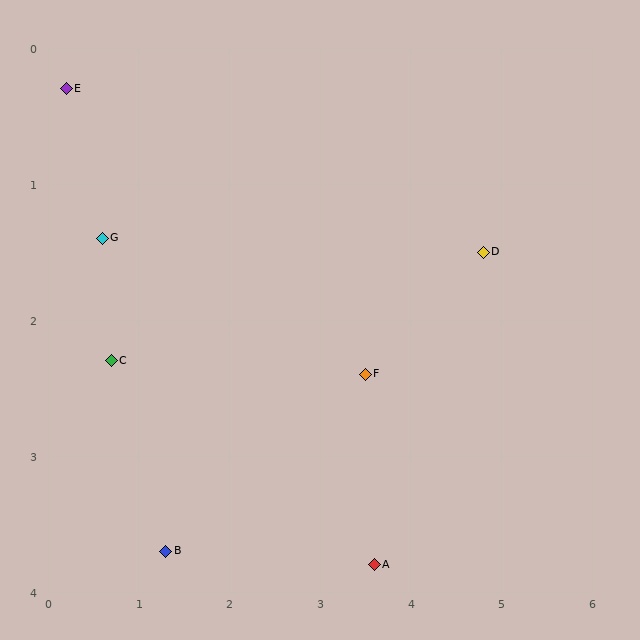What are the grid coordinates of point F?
Point F is at approximately (3.5, 2.4).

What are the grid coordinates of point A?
Point A is at approximately (3.6, 3.8).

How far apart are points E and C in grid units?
Points E and C are about 2.1 grid units apart.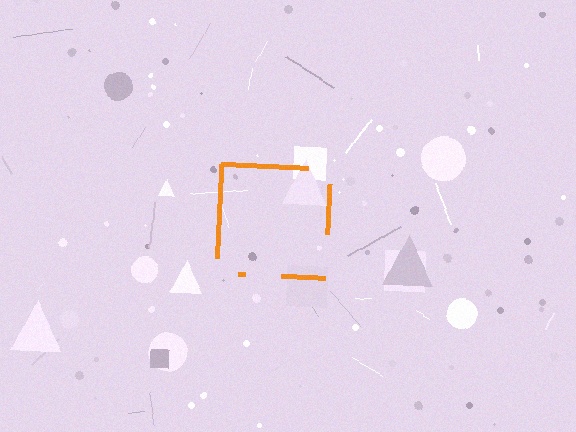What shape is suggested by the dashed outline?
The dashed outline suggests a square.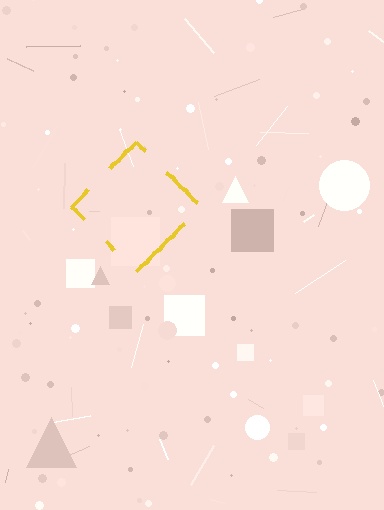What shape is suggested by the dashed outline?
The dashed outline suggests a diamond.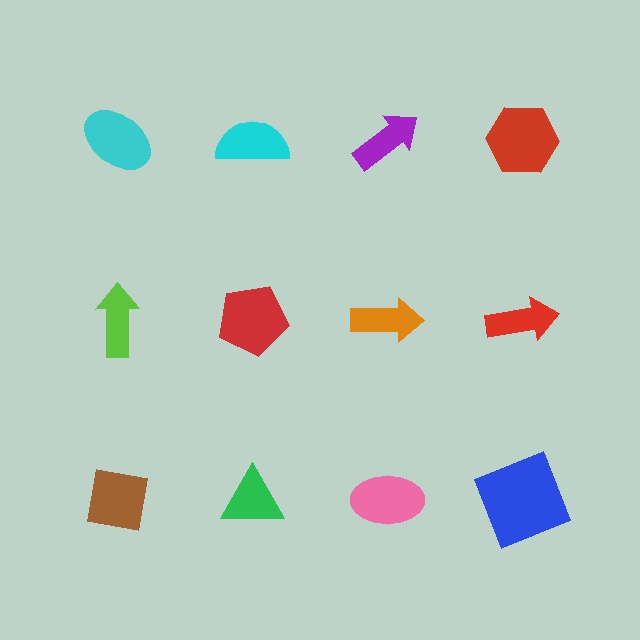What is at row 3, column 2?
A green triangle.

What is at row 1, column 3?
A purple arrow.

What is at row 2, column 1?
A lime arrow.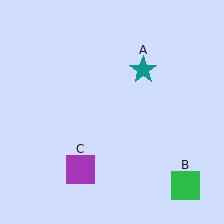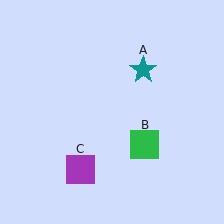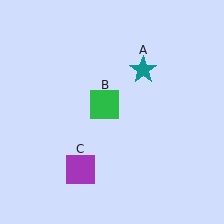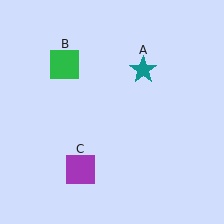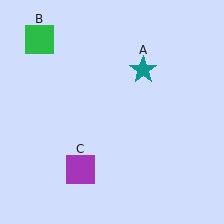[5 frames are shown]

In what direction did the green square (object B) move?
The green square (object B) moved up and to the left.